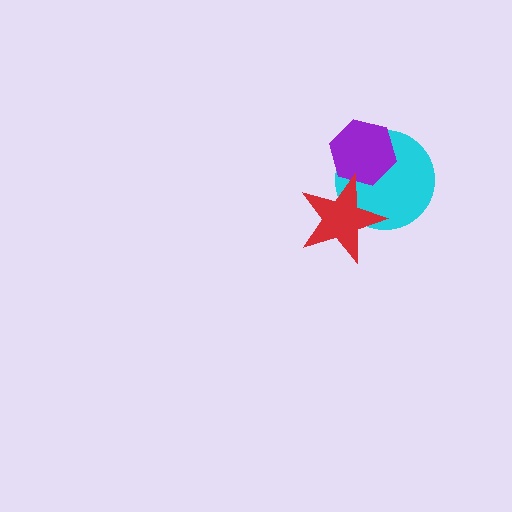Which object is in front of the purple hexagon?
The red star is in front of the purple hexagon.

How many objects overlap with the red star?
2 objects overlap with the red star.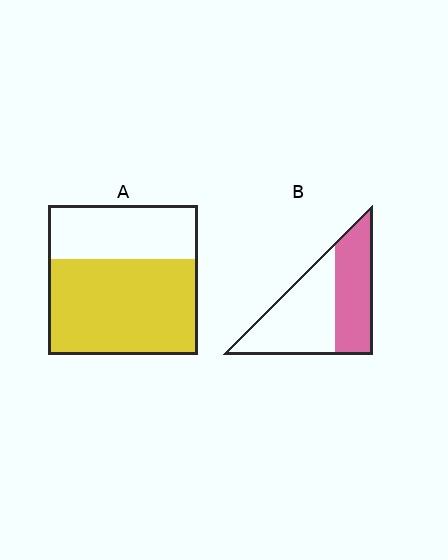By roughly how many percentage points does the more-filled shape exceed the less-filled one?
By roughly 20 percentage points (A over B).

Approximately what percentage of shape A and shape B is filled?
A is approximately 65% and B is approximately 45%.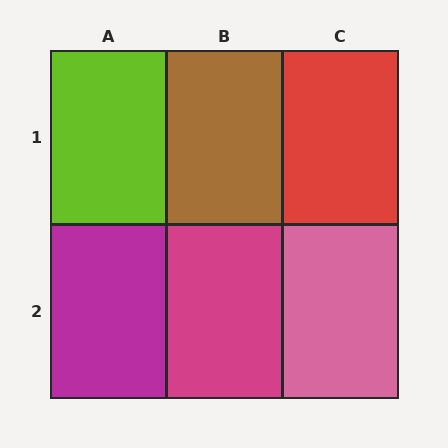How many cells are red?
1 cell is red.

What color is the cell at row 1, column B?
Brown.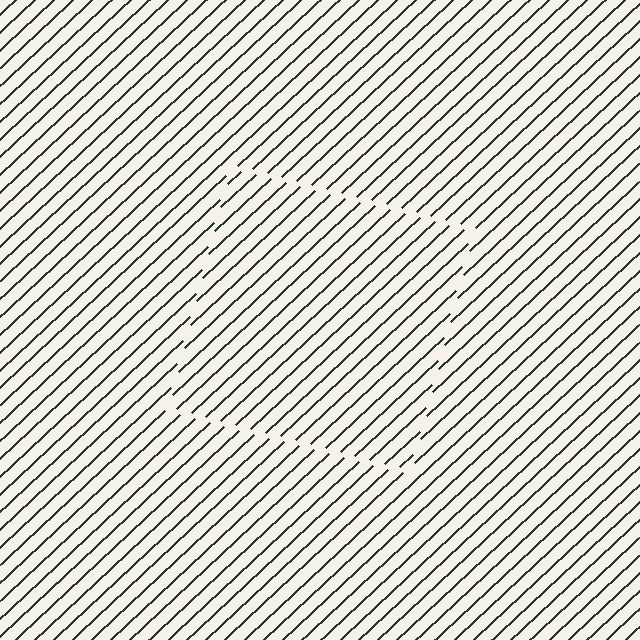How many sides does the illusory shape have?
4 sides — the line-ends trace a square.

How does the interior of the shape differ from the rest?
The interior of the shape contains the same grating, shifted by half a period — the contour is defined by the phase discontinuity where line-ends from the inner and outer gratings abut.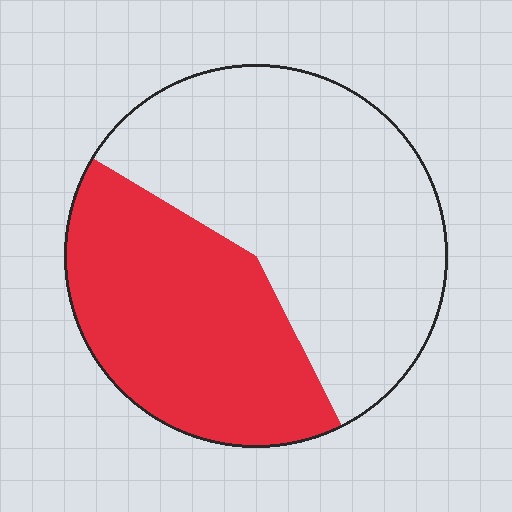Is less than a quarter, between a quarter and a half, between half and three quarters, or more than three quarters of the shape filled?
Between a quarter and a half.